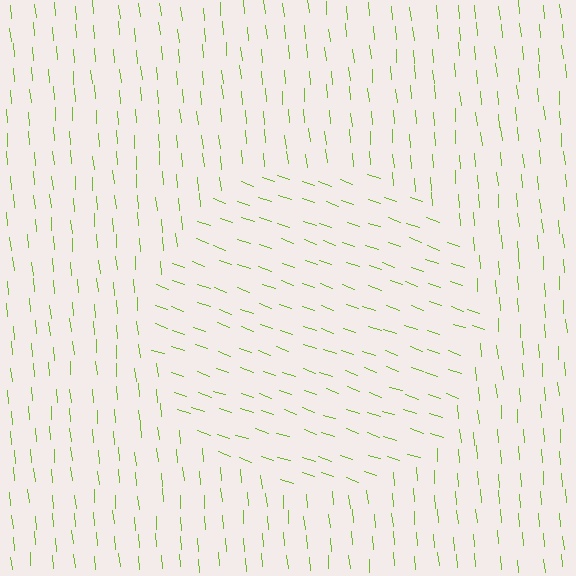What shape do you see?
I see a circle.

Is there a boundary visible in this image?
Yes, there is a texture boundary formed by a change in line orientation.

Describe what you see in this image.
The image is filled with small lime line segments. A circle region in the image has lines oriented differently from the surrounding lines, creating a visible texture boundary.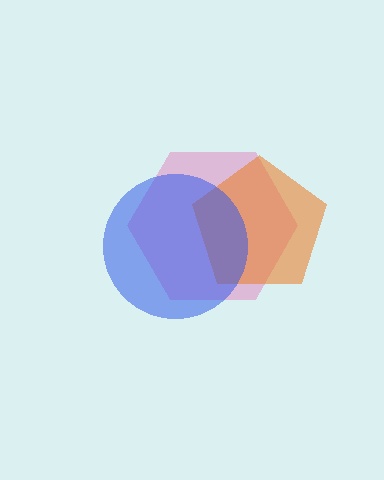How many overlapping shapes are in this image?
There are 3 overlapping shapes in the image.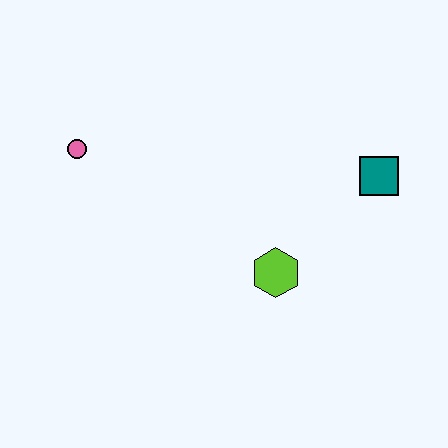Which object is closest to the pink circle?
The lime hexagon is closest to the pink circle.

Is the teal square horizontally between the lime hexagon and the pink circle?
No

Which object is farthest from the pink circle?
The teal square is farthest from the pink circle.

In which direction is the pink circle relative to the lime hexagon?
The pink circle is to the left of the lime hexagon.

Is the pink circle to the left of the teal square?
Yes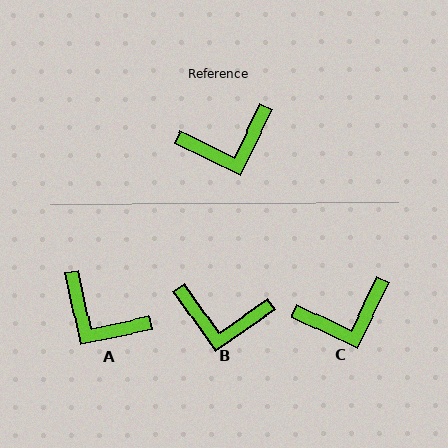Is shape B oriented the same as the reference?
No, it is off by about 29 degrees.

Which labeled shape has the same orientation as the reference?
C.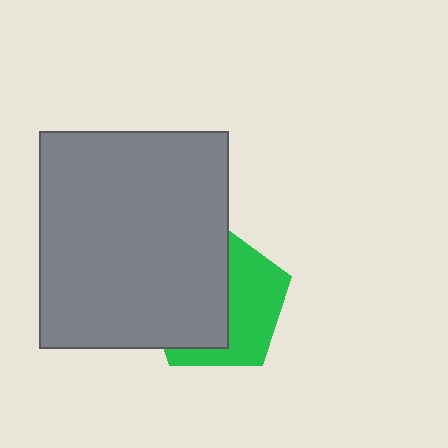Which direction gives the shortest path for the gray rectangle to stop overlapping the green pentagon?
Moving left gives the shortest separation.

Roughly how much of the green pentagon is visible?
A small part of it is visible (roughly 44%).